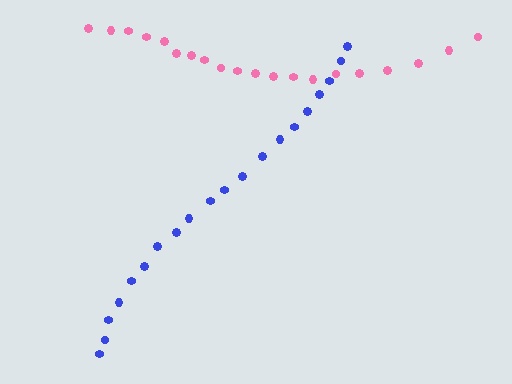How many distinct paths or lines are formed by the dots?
There are 2 distinct paths.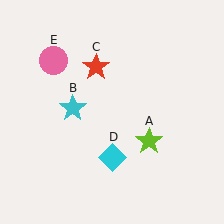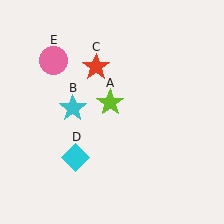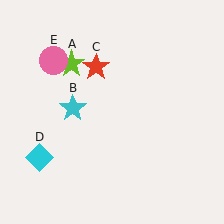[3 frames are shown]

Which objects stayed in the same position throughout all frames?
Cyan star (object B) and red star (object C) and pink circle (object E) remained stationary.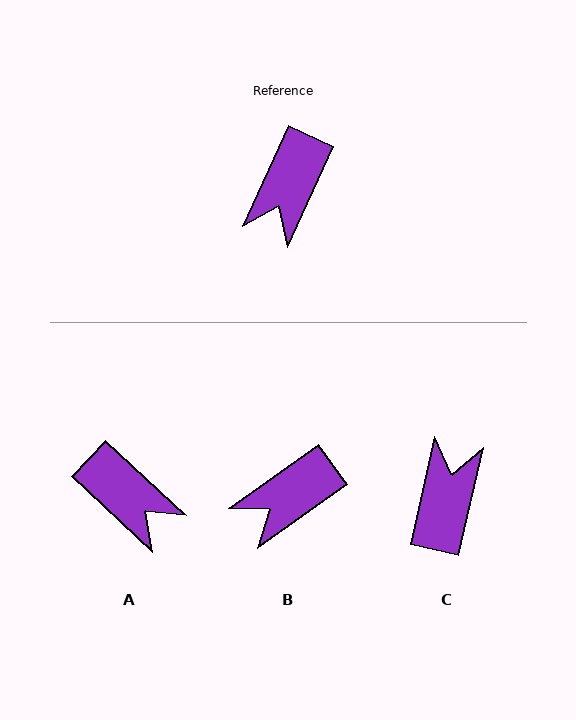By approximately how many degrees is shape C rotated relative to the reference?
Approximately 168 degrees clockwise.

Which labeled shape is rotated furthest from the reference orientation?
C, about 168 degrees away.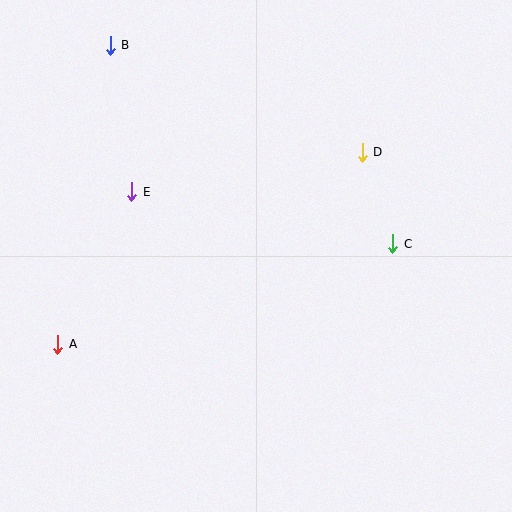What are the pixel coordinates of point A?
Point A is at (58, 344).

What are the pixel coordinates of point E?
Point E is at (132, 192).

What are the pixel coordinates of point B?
Point B is at (110, 45).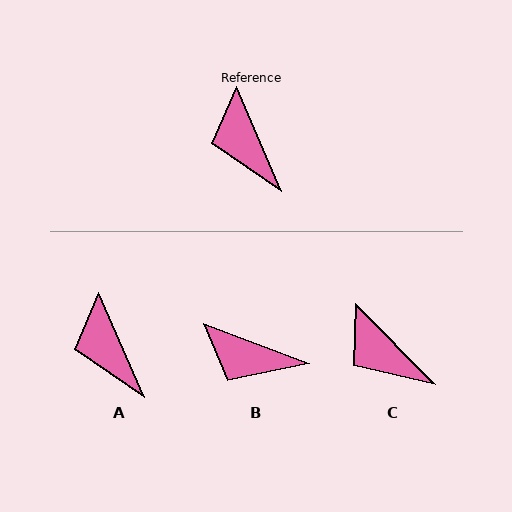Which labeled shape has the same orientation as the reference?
A.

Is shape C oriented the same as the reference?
No, it is off by about 22 degrees.